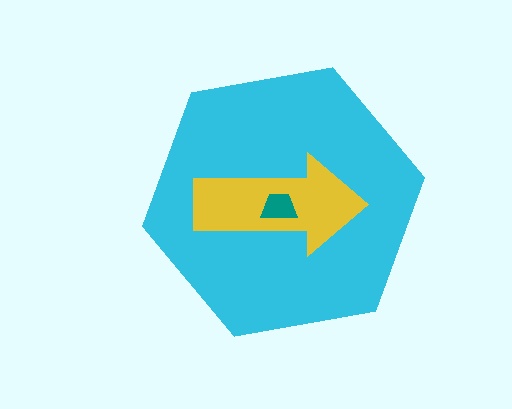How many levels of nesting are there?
3.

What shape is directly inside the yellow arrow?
The teal trapezoid.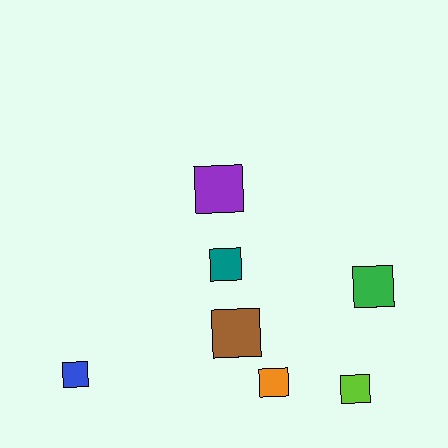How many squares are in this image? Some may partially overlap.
There are 7 squares.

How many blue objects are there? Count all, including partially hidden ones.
There is 1 blue object.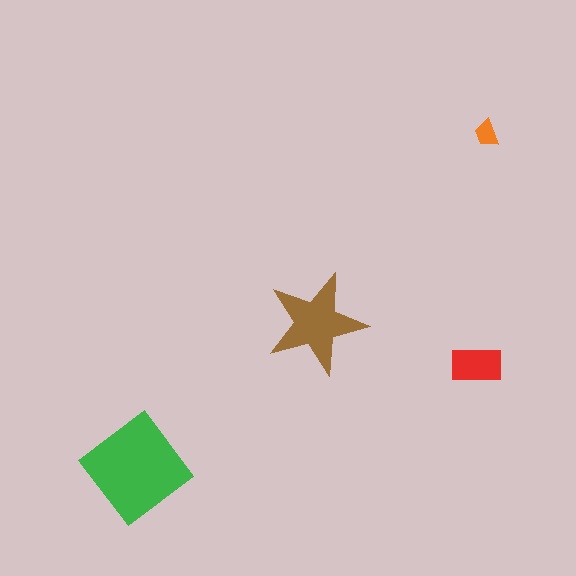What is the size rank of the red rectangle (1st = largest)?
3rd.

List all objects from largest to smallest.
The green diamond, the brown star, the red rectangle, the orange trapezoid.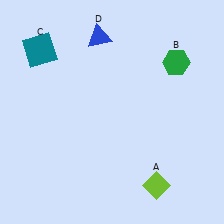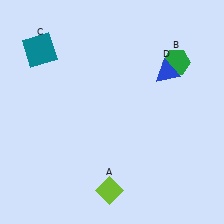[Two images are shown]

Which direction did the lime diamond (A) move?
The lime diamond (A) moved left.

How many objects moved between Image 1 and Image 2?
2 objects moved between the two images.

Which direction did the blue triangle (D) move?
The blue triangle (D) moved right.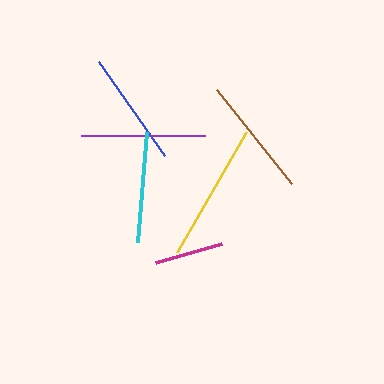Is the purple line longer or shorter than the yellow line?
The yellow line is longer than the purple line.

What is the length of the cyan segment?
The cyan segment is approximately 111 pixels long.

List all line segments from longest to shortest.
From longest to shortest: yellow, purple, brown, blue, cyan, magenta.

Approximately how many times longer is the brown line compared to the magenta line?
The brown line is approximately 1.7 times the length of the magenta line.